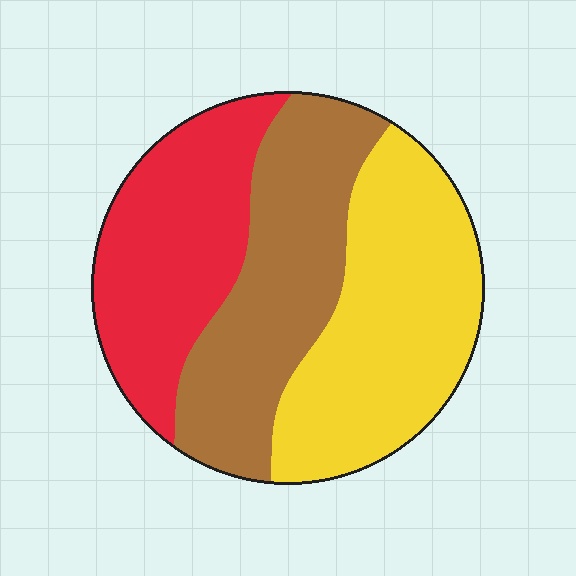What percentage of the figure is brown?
Brown covers 33% of the figure.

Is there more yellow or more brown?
Yellow.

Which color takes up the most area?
Yellow, at roughly 40%.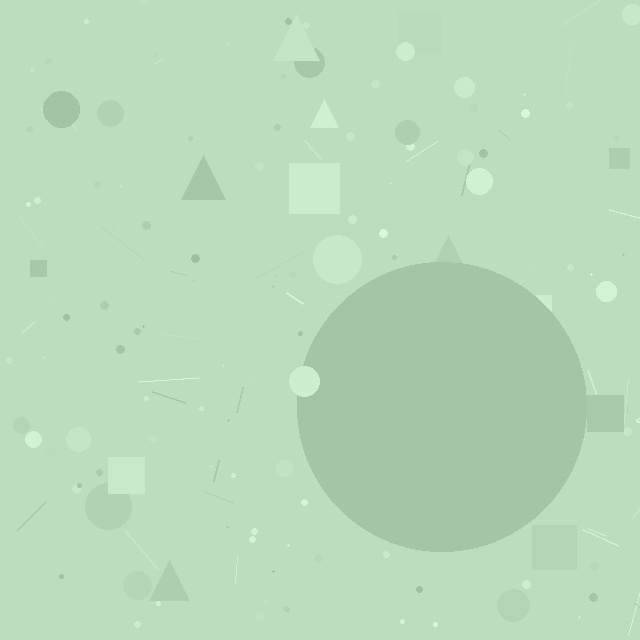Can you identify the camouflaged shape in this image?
The camouflaged shape is a circle.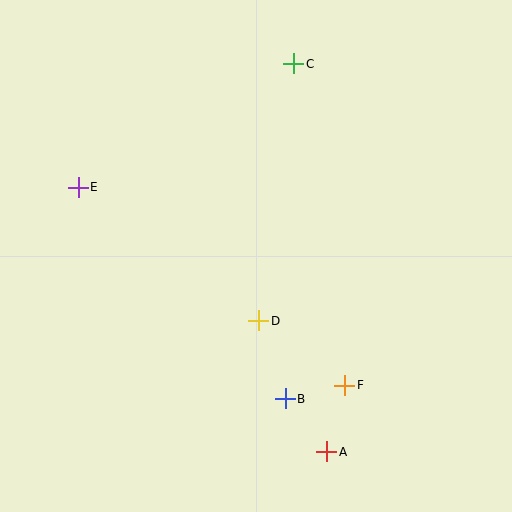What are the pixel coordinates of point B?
Point B is at (285, 399).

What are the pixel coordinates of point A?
Point A is at (327, 452).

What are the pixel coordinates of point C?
Point C is at (294, 64).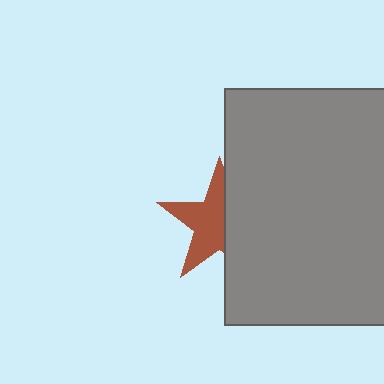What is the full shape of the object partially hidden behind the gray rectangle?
The partially hidden object is a brown star.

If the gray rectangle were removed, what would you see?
You would see the complete brown star.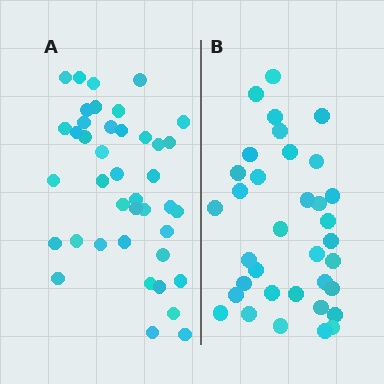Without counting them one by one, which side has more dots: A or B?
Region A (the left region) has more dots.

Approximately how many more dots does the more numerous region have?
Region A has about 6 more dots than region B.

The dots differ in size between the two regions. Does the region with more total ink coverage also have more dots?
No. Region B has more total ink coverage because its dots are larger, but region A actually contains more individual dots. Total area can be misleading — the number of items is what matters here.